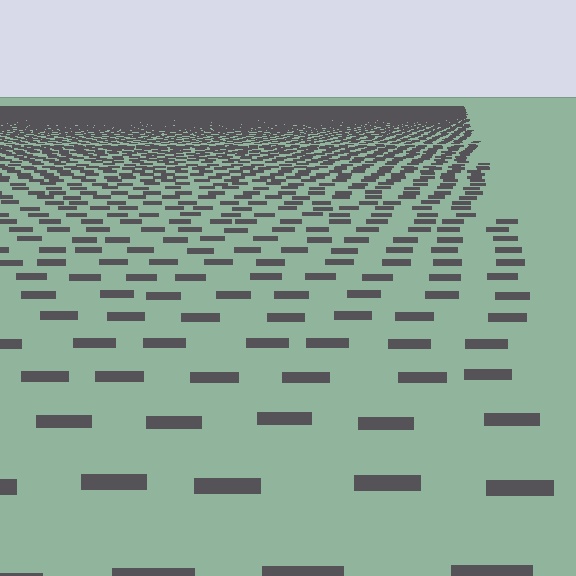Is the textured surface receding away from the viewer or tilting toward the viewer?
The surface is receding away from the viewer. Texture elements get smaller and denser toward the top.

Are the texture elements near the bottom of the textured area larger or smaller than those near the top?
Larger. Near the bottom, elements are closer to the viewer and appear at a bigger on-screen size.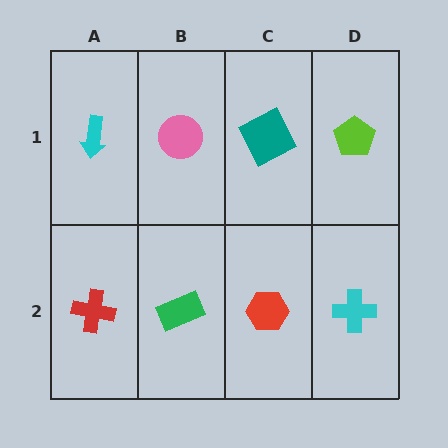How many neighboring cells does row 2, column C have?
3.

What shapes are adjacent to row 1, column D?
A cyan cross (row 2, column D), a teal square (row 1, column C).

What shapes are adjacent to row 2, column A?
A cyan arrow (row 1, column A), a green rectangle (row 2, column B).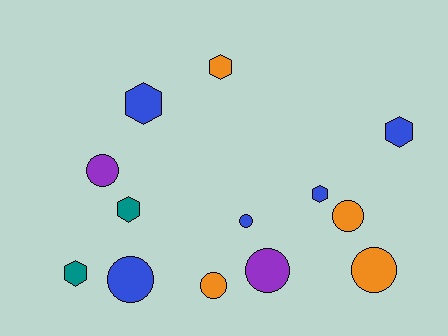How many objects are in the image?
There are 13 objects.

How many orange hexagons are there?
There is 1 orange hexagon.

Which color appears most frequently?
Blue, with 5 objects.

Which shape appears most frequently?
Circle, with 7 objects.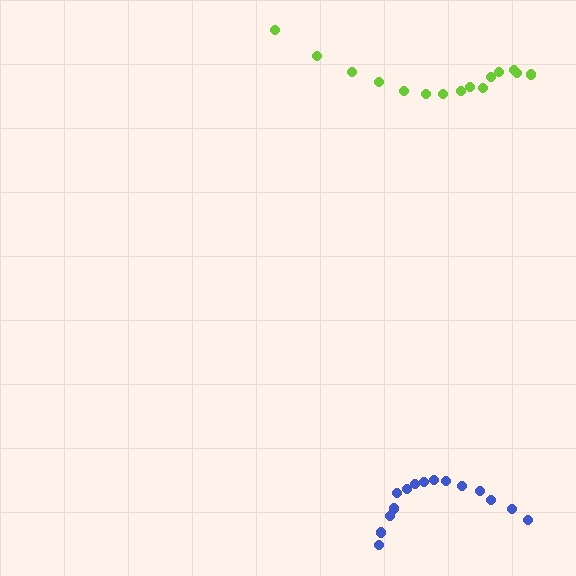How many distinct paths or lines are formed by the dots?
There are 2 distinct paths.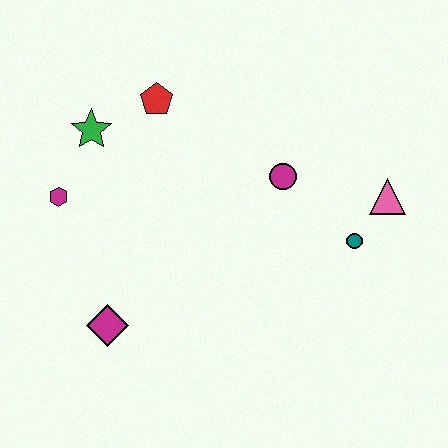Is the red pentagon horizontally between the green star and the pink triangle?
Yes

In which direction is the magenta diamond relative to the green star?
The magenta diamond is below the green star.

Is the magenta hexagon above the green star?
No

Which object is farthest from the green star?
The pink triangle is farthest from the green star.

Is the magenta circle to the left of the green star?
No